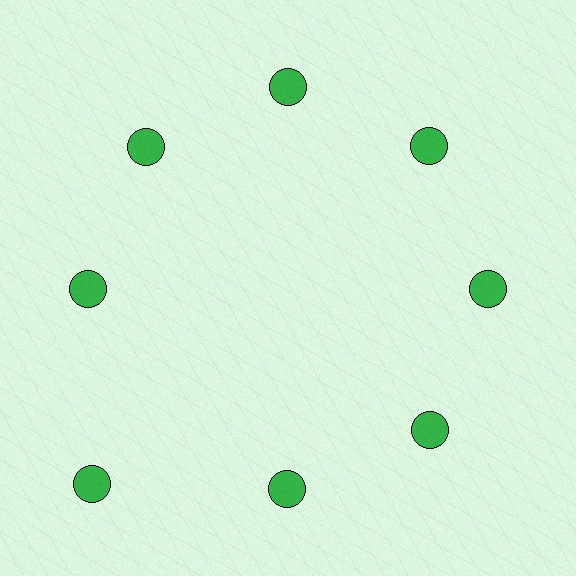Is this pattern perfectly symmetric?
No. The 8 green circles are arranged in a ring, but one element near the 8 o'clock position is pushed outward from the center, breaking the 8-fold rotational symmetry.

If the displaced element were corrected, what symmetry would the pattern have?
It would have 8-fold rotational symmetry — the pattern would map onto itself every 45 degrees.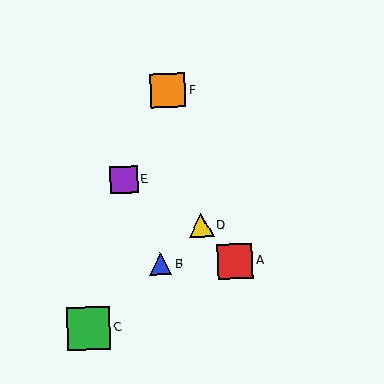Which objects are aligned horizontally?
Objects A, B are aligned horizontally.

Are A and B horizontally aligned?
Yes, both are at y≈261.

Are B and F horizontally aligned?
No, B is at y≈264 and F is at y≈90.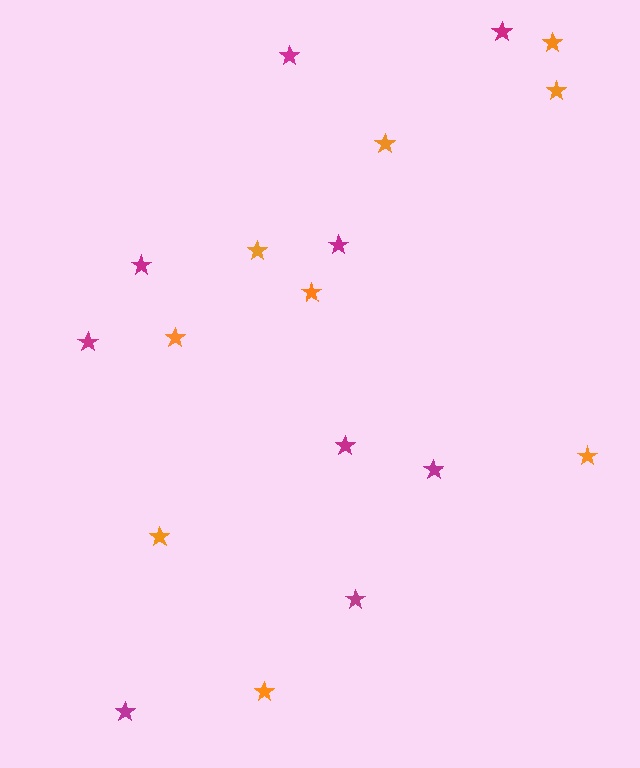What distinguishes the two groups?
There are 2 groups: one group of orange stars (9) and one group of magenta stars (9).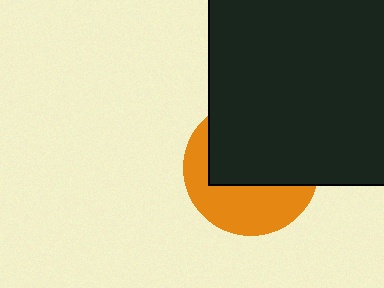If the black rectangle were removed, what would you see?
You would see the complete orange circle.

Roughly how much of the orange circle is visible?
A small part of it is visible (roughly 43%).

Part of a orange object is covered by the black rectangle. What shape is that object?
It is a circle.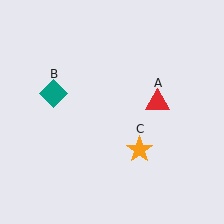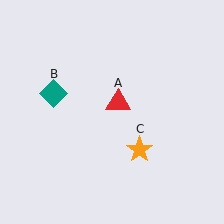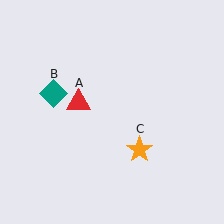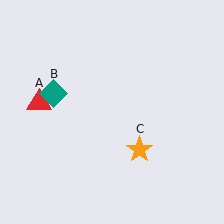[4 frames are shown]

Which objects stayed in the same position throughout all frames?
Teal diamond (object B) and orange star (object C) remained stationary.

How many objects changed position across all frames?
1 object changed position: red triangle (object A).